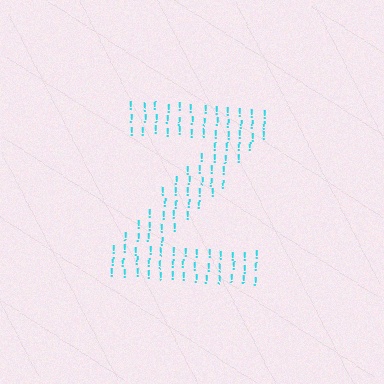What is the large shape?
The large shape is the letter Z.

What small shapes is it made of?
It is made of small exclamation marks.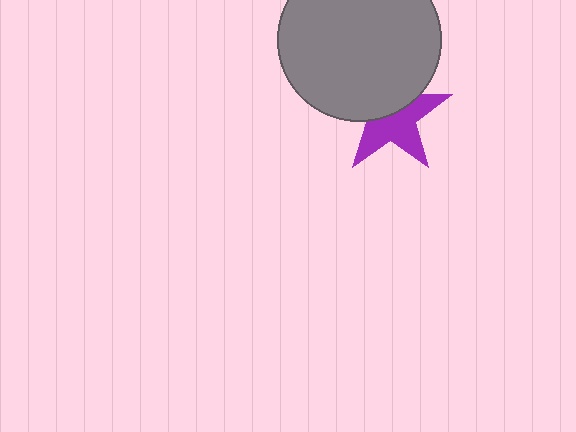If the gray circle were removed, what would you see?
You would see the complete purple star.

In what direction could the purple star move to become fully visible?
The purple star could move down. That would shift it out from behind the gray circle entirely.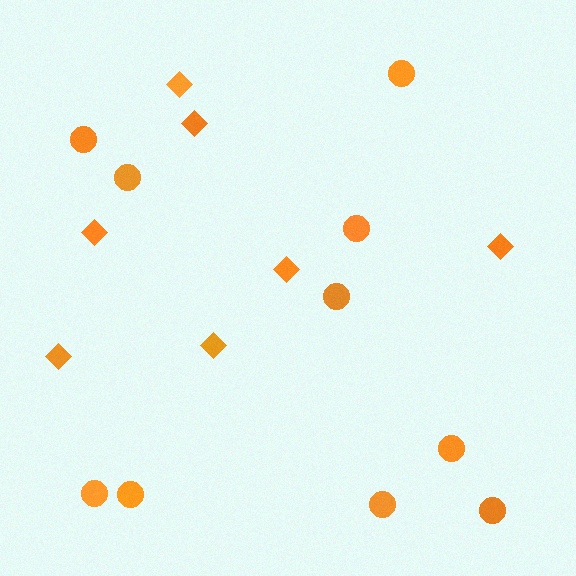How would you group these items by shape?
There are 2 groups: one group of diamonds (7) and one group of circles (10).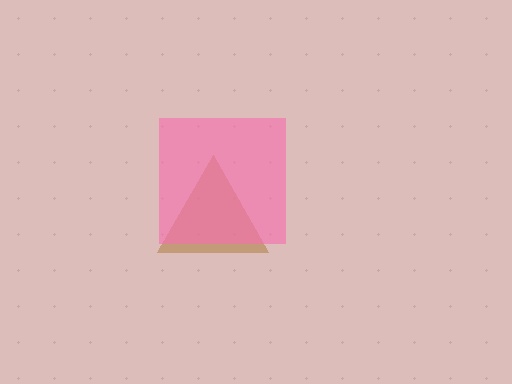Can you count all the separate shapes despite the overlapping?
Yes, there are 2 separate shapes.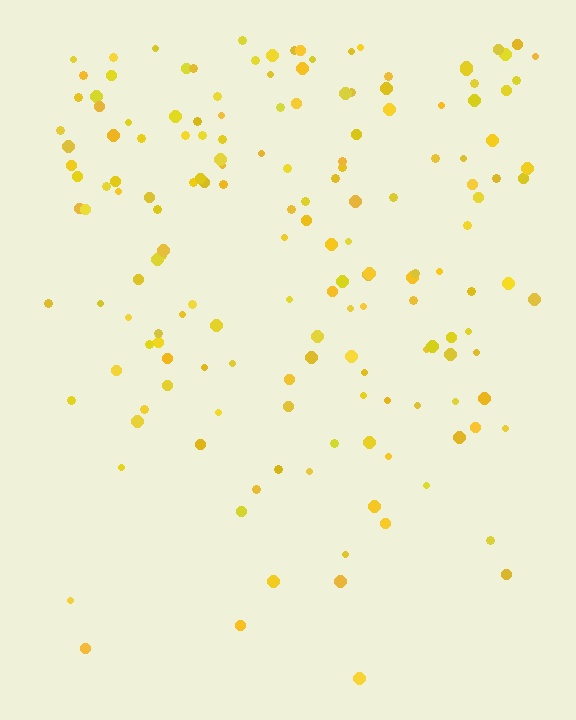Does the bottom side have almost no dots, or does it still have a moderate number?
Still a moderate number, just noticeably fewer than the top.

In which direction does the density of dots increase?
From bottom to top, with the top side densest.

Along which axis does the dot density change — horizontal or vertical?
Vertical.